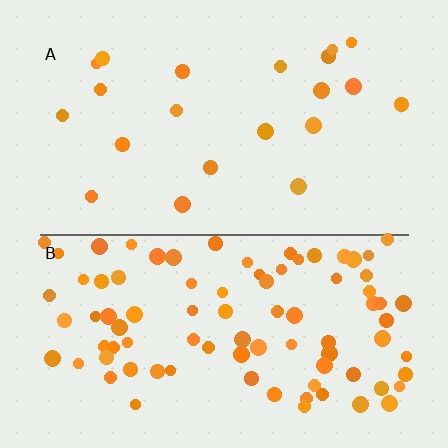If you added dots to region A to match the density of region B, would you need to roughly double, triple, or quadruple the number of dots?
Approximately quadruple.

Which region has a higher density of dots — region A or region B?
B (the bottom).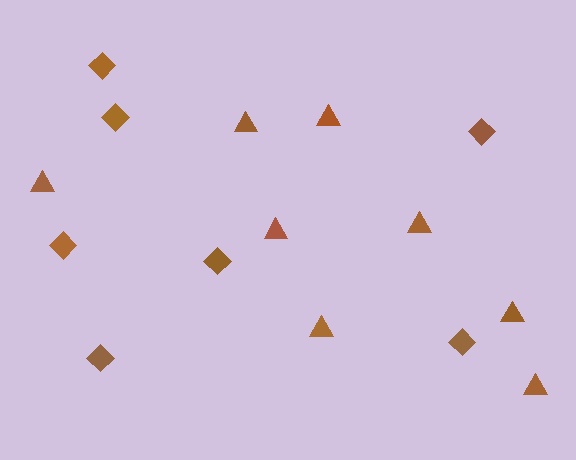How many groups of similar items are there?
There are 2 groups: one group of diamonds (7) and one group of triangles (8).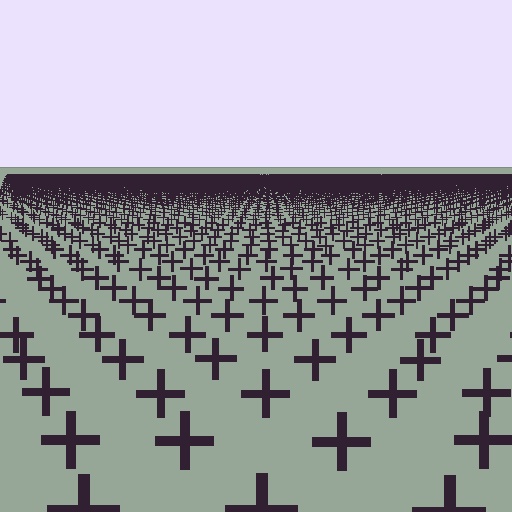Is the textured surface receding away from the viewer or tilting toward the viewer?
The surface is receding away from the viewer. Texture elements get smaller and denser toward the top.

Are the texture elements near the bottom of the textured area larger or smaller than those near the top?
Larger. Near the bottom, elements are closer to the viewer and appear at a bigger on-screen size.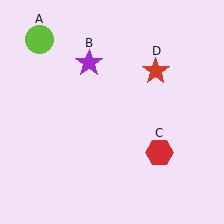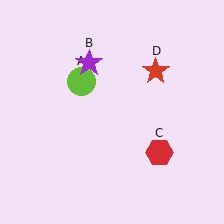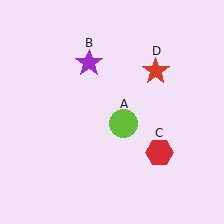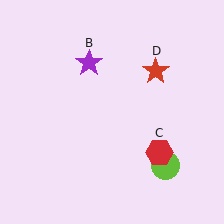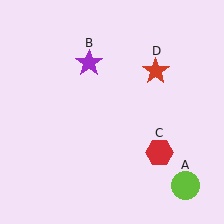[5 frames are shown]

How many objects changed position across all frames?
1 object changed position: lime circle (object A).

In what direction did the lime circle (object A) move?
The lime circle (object A) moved down and to the right.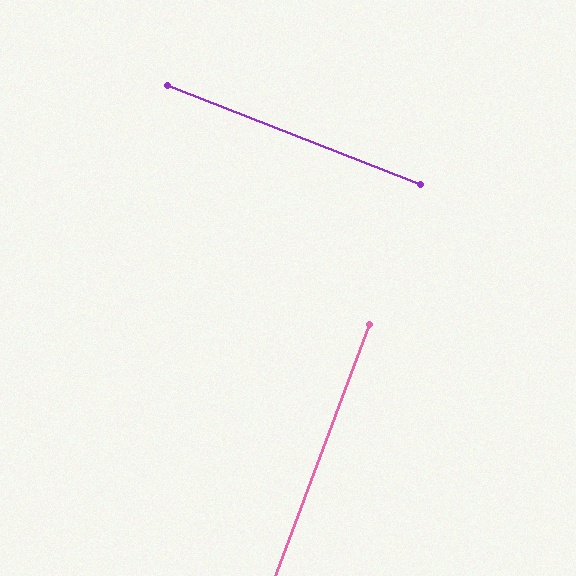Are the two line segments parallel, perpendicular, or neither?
Perpendicular — they meet at approximately 89°.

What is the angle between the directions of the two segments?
Approximately 89 degrees.